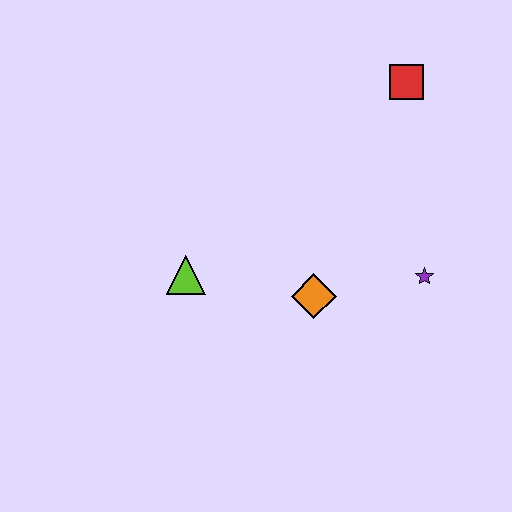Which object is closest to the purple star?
The orange diamond is closest to the purple star.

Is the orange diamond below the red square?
Yes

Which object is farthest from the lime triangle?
The red square is farthest from the lime triangle.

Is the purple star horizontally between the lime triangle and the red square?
No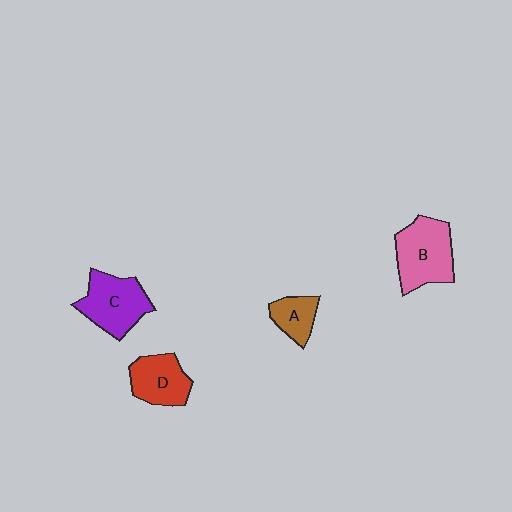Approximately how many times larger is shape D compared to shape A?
Approximately 1.5 times.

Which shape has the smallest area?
Shape A (brown).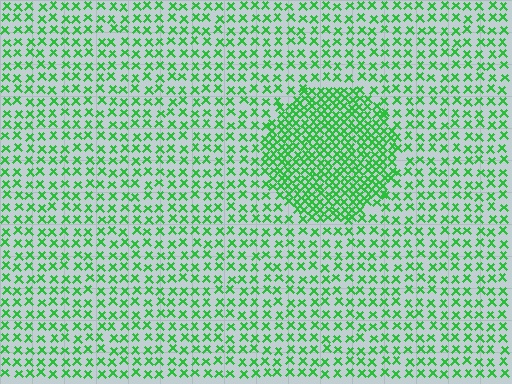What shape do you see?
I see a circle.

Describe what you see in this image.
The image contains small green elements arranged at two different densities. A circle-shaped region is visible where the elements are more densely packed than the surrounding area.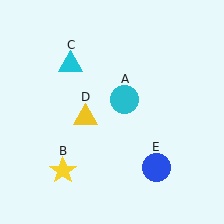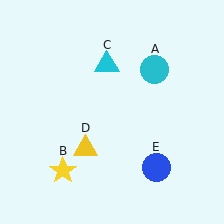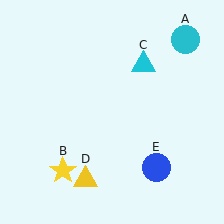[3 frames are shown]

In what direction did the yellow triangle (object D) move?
The yellow triangle (object D) moved down.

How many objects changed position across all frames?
3 objects changed position: cyan circle (object A), cyan triangle (object C), yellow triangle (object D).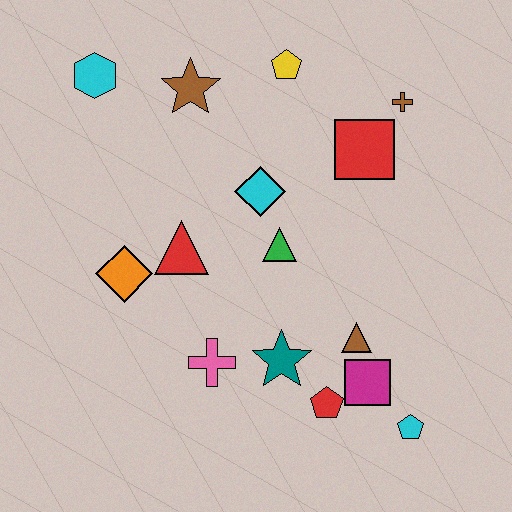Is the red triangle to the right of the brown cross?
No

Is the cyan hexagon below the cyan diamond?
No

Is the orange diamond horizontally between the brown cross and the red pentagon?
No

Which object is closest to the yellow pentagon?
The brown star is closest to the yellow pentagon.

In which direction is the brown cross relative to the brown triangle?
The brown cross is above the brown triangle.